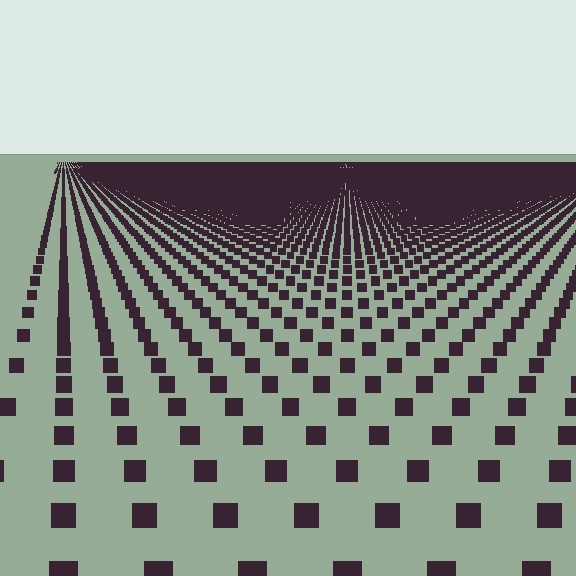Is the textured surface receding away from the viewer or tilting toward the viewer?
The surface is receding away from the viewer. Texture elements get smaller and denser toward the top.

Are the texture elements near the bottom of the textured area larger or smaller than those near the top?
Larger. Near the bottom, elements are closer to the viewer and appear at a bigger on-screen size.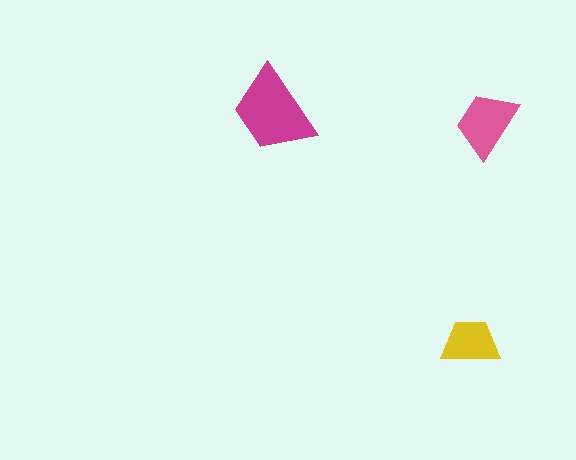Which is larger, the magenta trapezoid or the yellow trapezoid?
The magenta one.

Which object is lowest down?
The yellow trapezoid is bottommost.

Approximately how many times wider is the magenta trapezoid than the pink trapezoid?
About 1.5 times wider.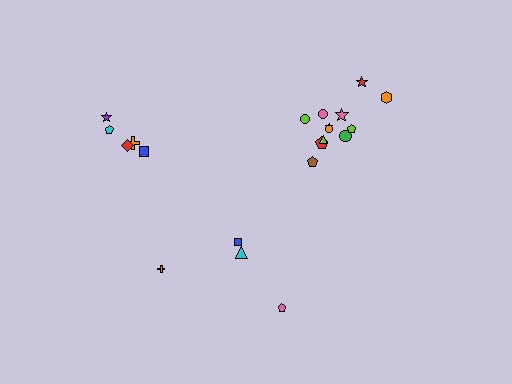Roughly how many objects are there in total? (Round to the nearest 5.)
Roughly 20 objects in total.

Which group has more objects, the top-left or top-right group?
The top-right group.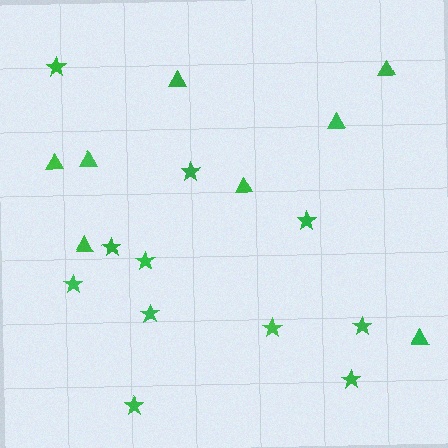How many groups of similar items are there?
There are 2 groups: one group of stars (11) and one group of triangles (8).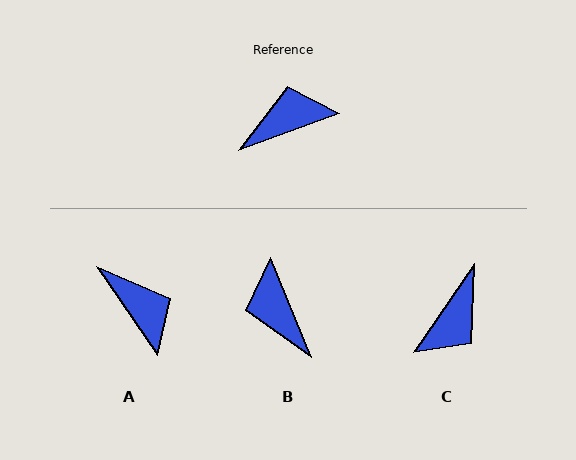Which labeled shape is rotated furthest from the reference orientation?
C, about 145 degrees away.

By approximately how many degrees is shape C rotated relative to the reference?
Approximately 145 degrees clockwise.